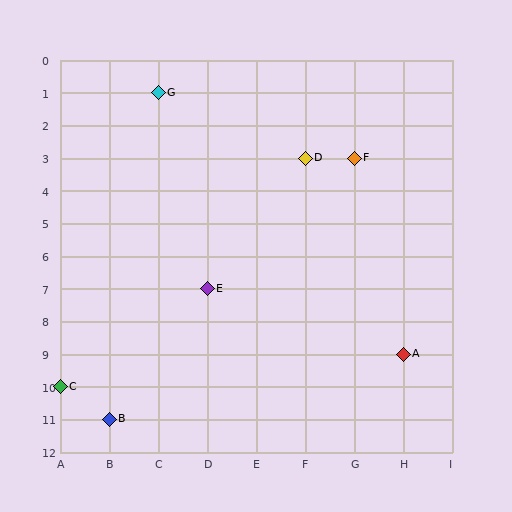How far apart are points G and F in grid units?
Points G and F are 4 columns and 2 rows apart (about 4.5 grid units diagonally).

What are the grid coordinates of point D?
Point D is at grid coordinates (F, 3).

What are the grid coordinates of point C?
Point C is at grid coordinates (A, 10).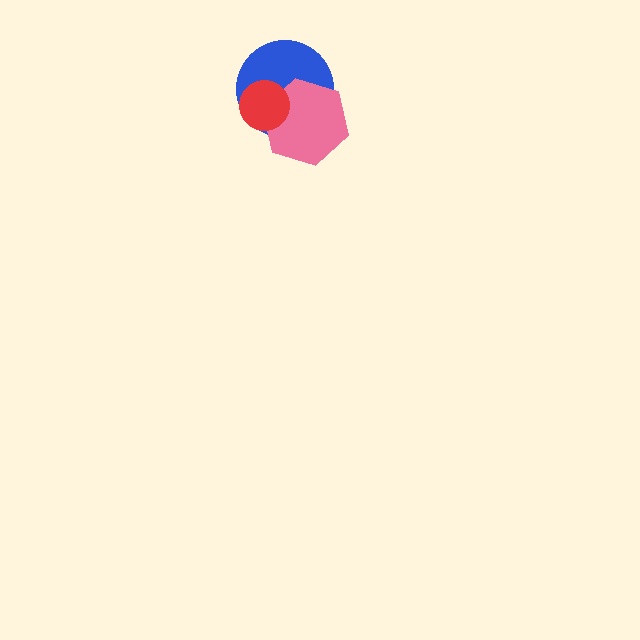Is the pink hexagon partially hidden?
Yes, it is partially covered by another shape.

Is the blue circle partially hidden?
Yes, it is partially covered by another shape.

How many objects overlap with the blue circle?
2 objects overlap with the blue circle.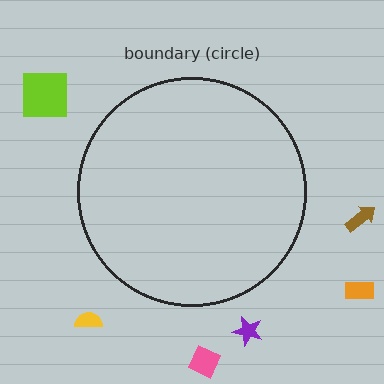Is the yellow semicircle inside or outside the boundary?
Outside.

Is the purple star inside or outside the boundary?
Outside.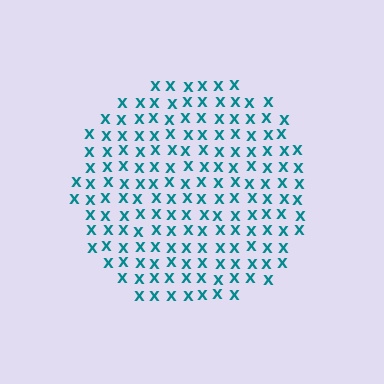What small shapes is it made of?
It is made of small letter X's.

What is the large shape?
The large shape is a circle.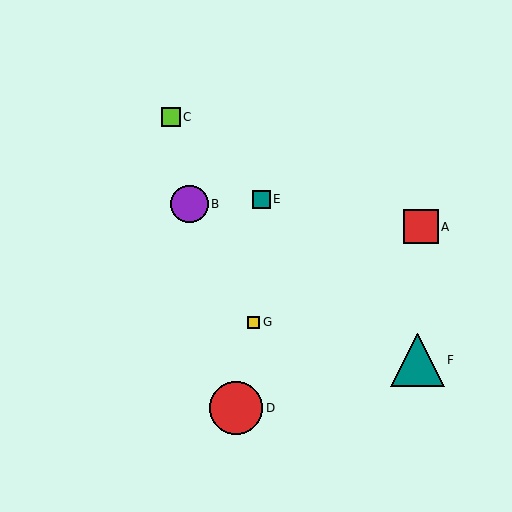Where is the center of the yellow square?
The center of the yellow square is at (253, 322).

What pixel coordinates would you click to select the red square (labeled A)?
Click at (421, 227) to select the red square A.